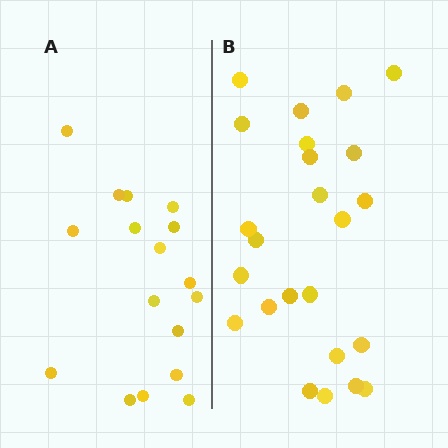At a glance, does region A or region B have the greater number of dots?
Region B (the right region) has more dots.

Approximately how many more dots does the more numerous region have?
Region B has roughly 8 or so more dots than region A.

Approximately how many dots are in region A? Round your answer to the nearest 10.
About 20 dots. (The exact count is 17, which rounds to 20.)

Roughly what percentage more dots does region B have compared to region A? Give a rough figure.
About 40% more.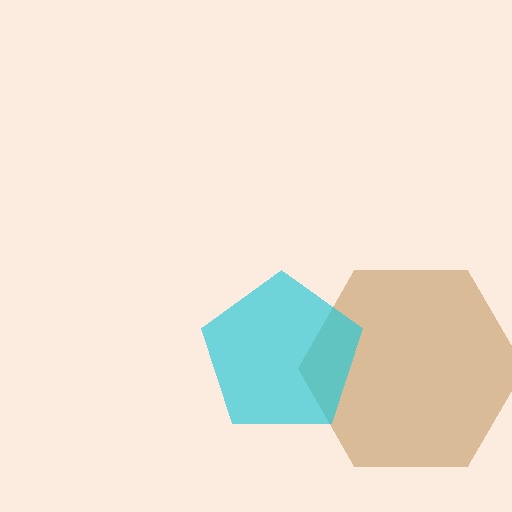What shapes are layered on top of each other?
The layered shapes are: a brown hexagon, a cyan pentagon.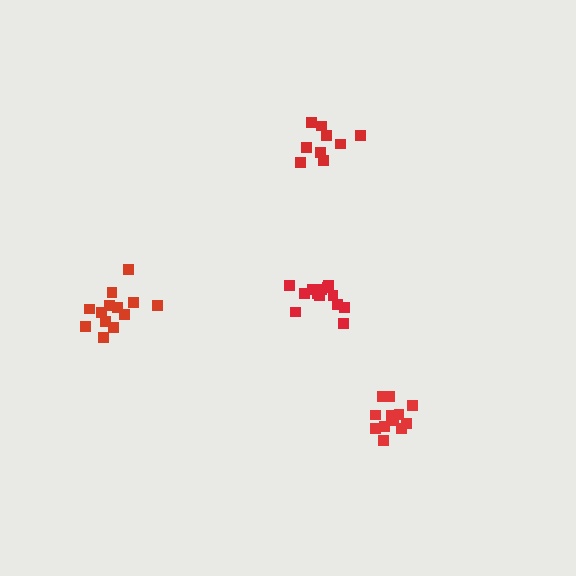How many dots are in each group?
Group 1: 12 dots, Group 2: 13 dots, Group 3: 13 dots, Group 4: 9 dots (47 total).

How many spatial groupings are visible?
There are 4 spatial groupings.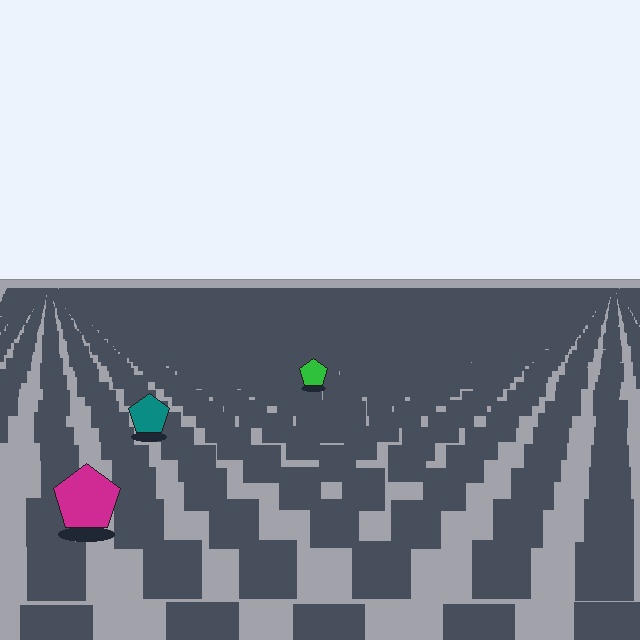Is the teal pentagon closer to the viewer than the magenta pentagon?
No. The magenta pentagon is closer — you can tell from the texture gradient: the ground texture is coarser near it.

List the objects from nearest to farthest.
From nearest to farthest: the magenta pentagon, the teal pentagon, the green pentagon.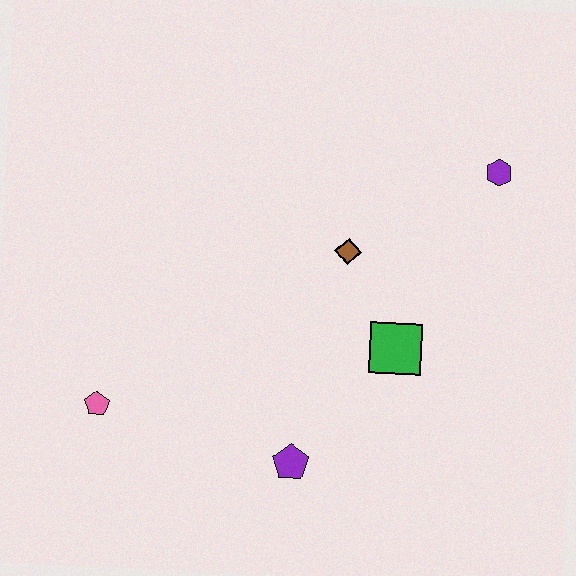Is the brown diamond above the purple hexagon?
No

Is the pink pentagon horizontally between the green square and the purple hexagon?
No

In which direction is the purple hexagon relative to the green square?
The purple hexagon is above the green square.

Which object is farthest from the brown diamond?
The pink pentagon is farthest from the brown diamond.